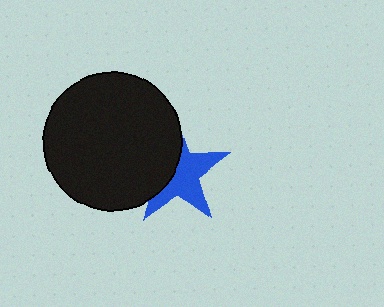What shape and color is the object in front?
The object in front is a black circle.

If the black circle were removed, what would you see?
You would see the complete blue star.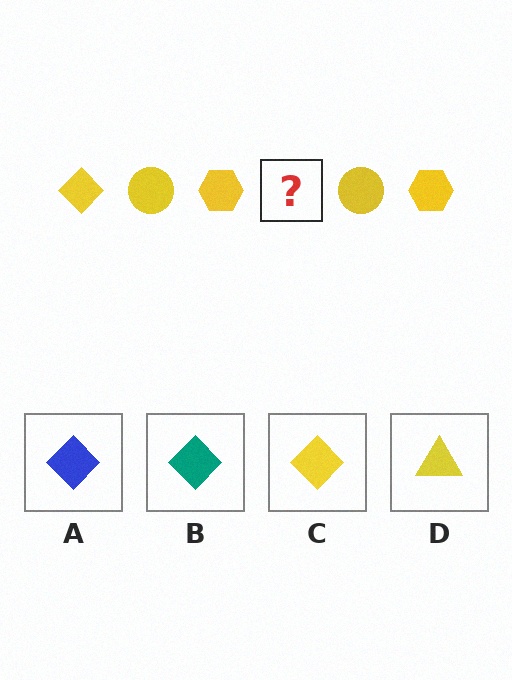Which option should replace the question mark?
Option C.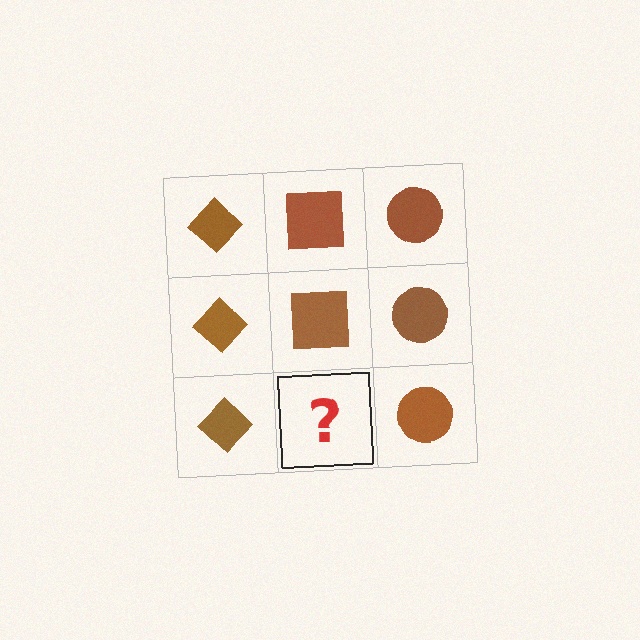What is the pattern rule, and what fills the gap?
The rule is that each column has a consistent shape. The gap should be filled with a brown square.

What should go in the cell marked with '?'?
The missing cell should contain a brown square.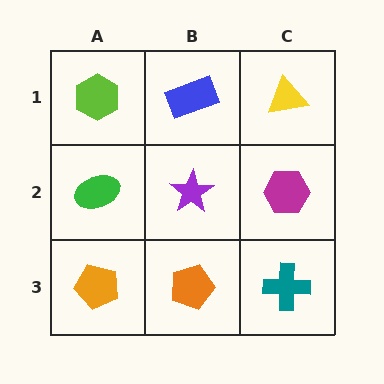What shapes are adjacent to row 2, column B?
A blue rectangle (row 1, column B), an orange pentagon (row 3, column B), a green ellipse (row 2, column A), a magenta hexagon (row 2, column C).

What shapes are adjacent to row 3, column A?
A green ellipse (row 2, column A), an orange pentagon (row 3, column B).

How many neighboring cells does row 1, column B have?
3.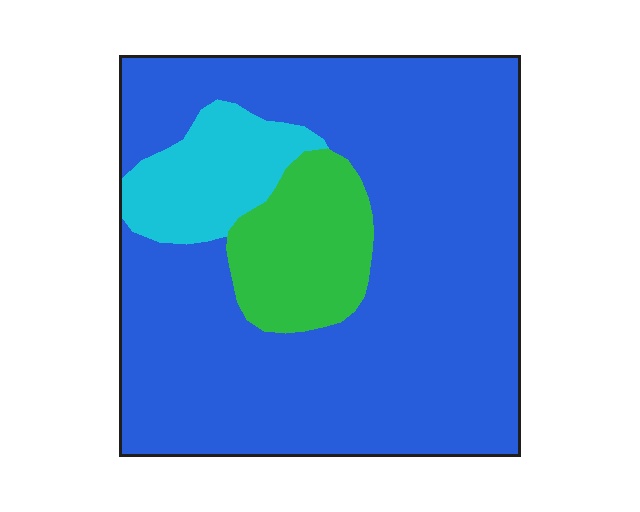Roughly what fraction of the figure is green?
Green covers 13% of the figure.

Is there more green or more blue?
Blue.